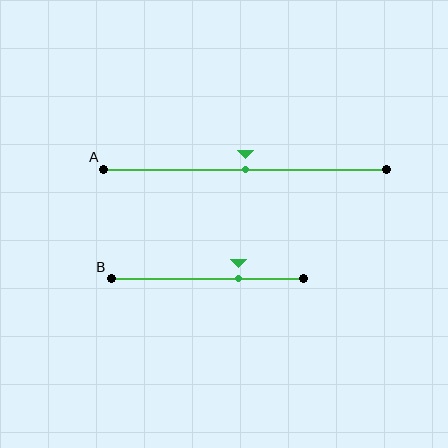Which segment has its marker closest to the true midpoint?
Segment A has its marker closest to the true midpoint.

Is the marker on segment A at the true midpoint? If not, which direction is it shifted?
Yes, the marker on segment A is at the true midpoint.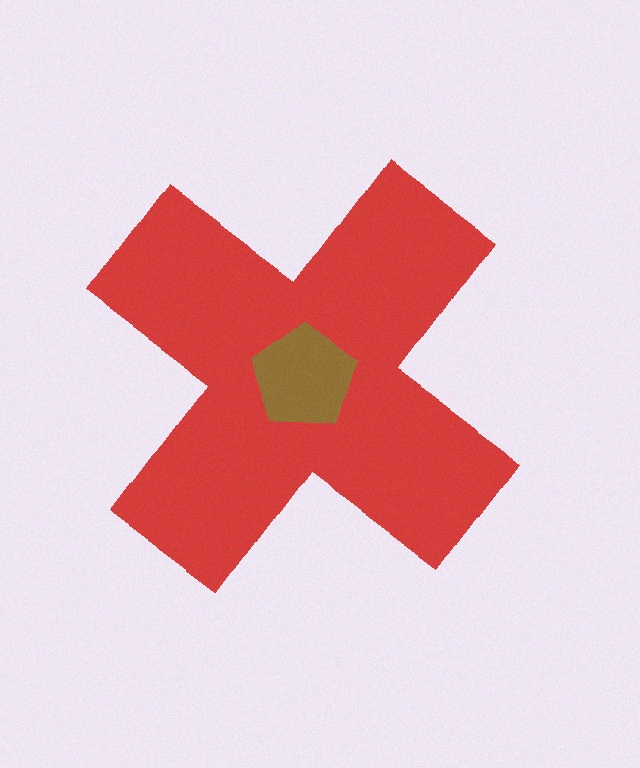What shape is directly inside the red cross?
The brown pentagon.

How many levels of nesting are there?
2.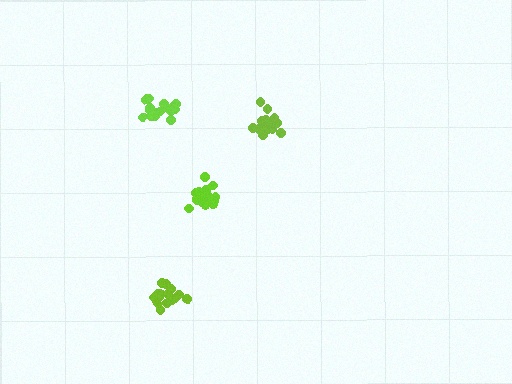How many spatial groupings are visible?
There are 4 spatial groupings.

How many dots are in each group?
Group 1: 16 dots, Group 2: 16 dots, Group 3: 15 dots, Group 4: 18 dots (65 total).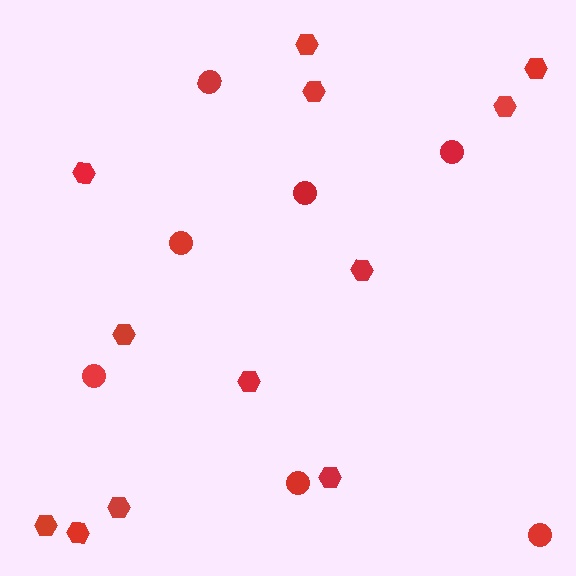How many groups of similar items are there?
There are 2 groups: one group of circles (7) and one group of hexagons (12).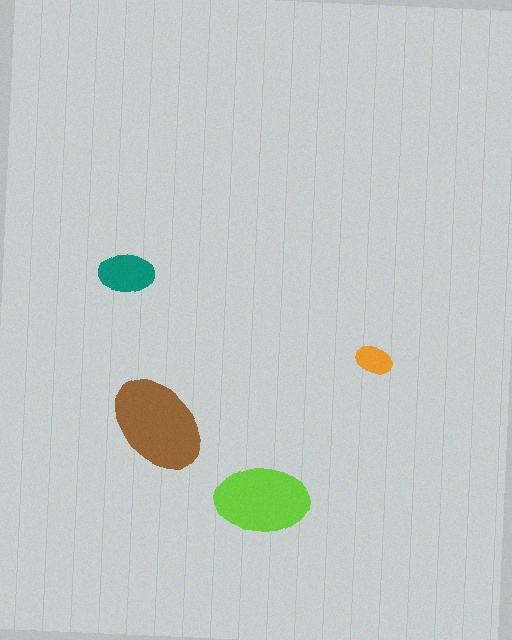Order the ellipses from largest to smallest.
the brown one, the lime one, the teal one, the orange one.